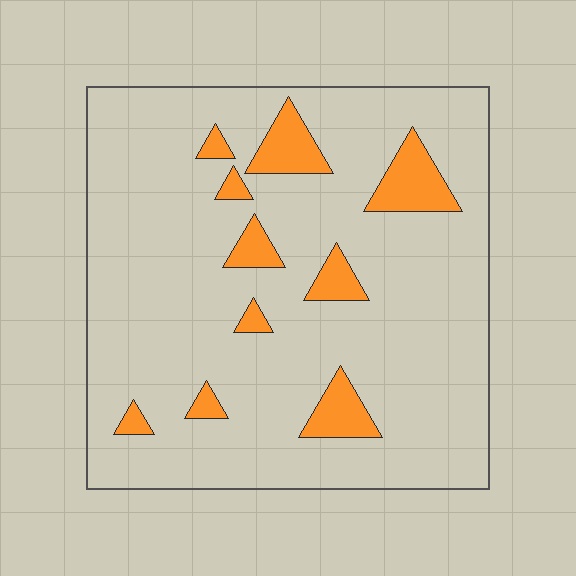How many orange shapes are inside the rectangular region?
10.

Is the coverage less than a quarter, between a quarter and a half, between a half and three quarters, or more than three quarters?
Less than a quarter.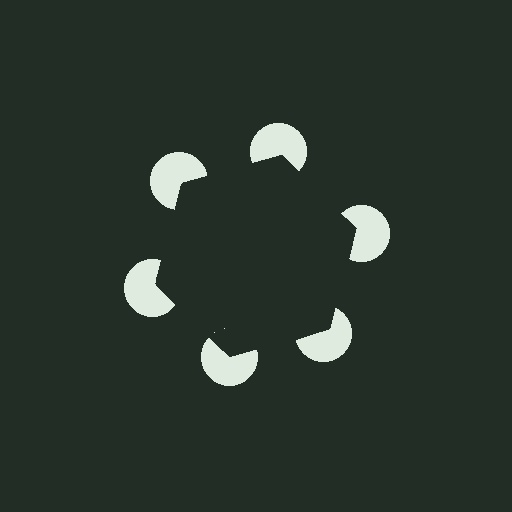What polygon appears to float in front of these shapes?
An illusory hexagon — its edges are inferred from the aligned wedge cuts in the pac-man discs, not physically drawn.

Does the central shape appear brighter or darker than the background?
It typically appears slightly darker than the background, even though no actual brightness change is drawn.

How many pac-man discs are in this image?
There are 6 — one at each vertex of the illusory hexagon.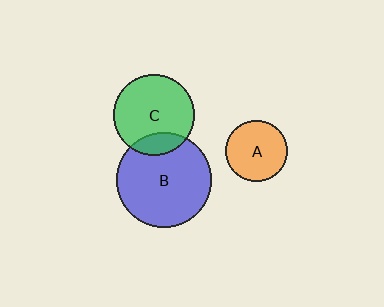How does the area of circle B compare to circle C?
Approximately 1.4 times.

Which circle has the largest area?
Circle B (blue).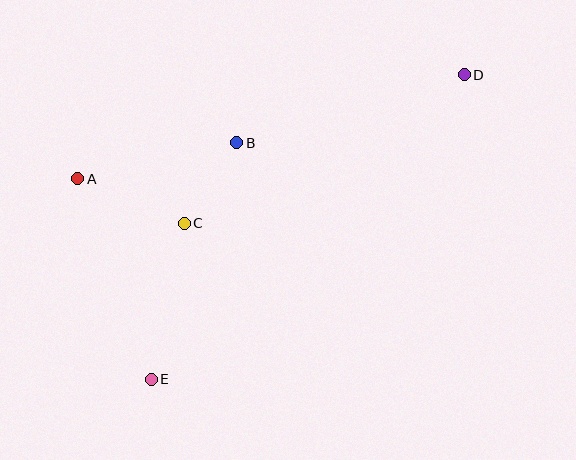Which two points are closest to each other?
Points B and C are closest to each other.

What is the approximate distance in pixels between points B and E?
The distance between B and E is approximately 252 pixels.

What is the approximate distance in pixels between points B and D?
The distance between B and D is approximately 237 pixels.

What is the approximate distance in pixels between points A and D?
The distance between A and D is approximately 400 pixels.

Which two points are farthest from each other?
Points D and E are farthest from each other.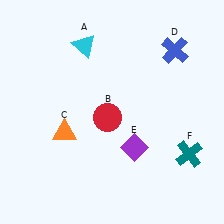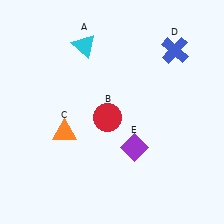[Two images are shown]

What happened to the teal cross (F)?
The teal cross (F) was removed in Image 2. It was in the bottom-right area of Image 1.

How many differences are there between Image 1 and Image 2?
There is 1 difference between the two images.